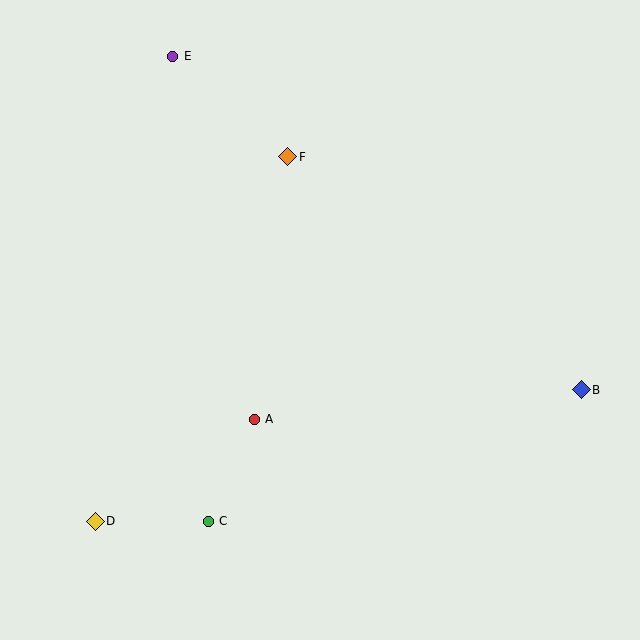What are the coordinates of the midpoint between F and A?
The midpoint between F and A is at (271, 288).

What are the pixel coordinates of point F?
Point F is at (288, 157).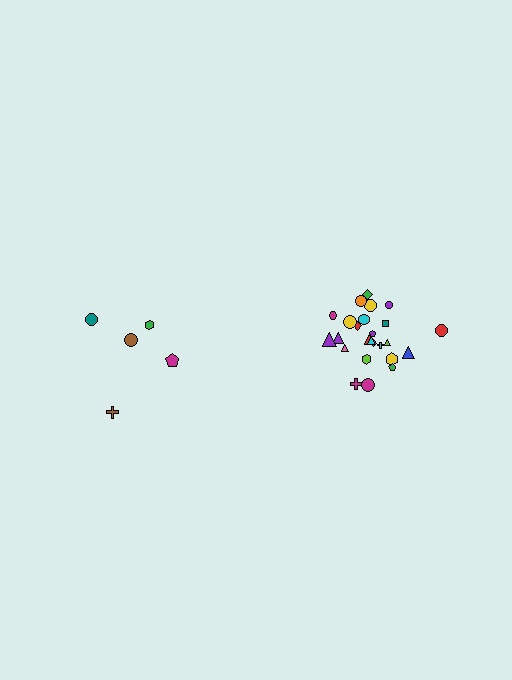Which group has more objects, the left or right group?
The right group.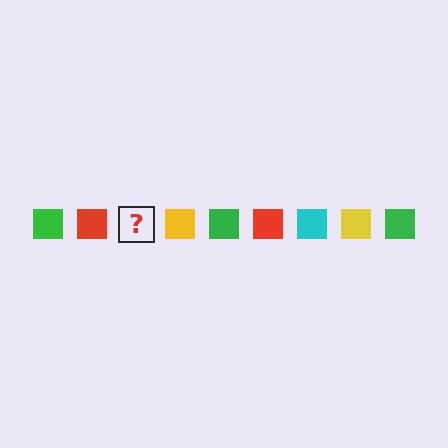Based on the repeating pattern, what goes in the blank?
The blank should be a cyan square.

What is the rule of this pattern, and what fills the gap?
The rule is that the pattern cycles through green, red, cyan, yellow squares. The gap should be filled with a cyan square.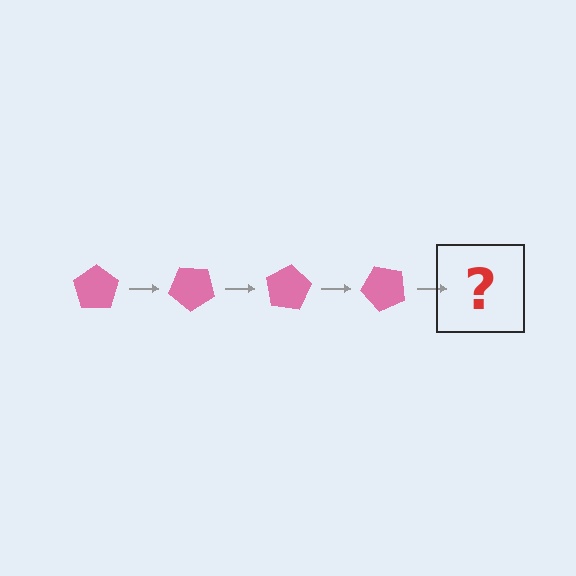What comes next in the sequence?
The next element should be a pink pentagon rotated 160 degrees.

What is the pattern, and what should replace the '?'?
The pattern is that the pentagon rotates 40 degrees each step. The '?' should be a pink pentagon rotated 160 degrees.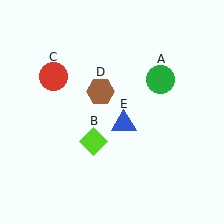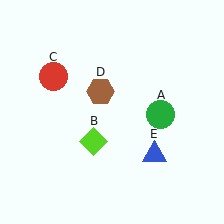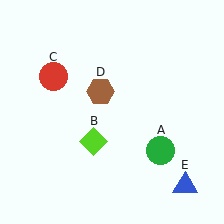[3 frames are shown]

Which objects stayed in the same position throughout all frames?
Lime diamond (object B) and red circle (object C) and brown hexagon (object D) remained stationary.